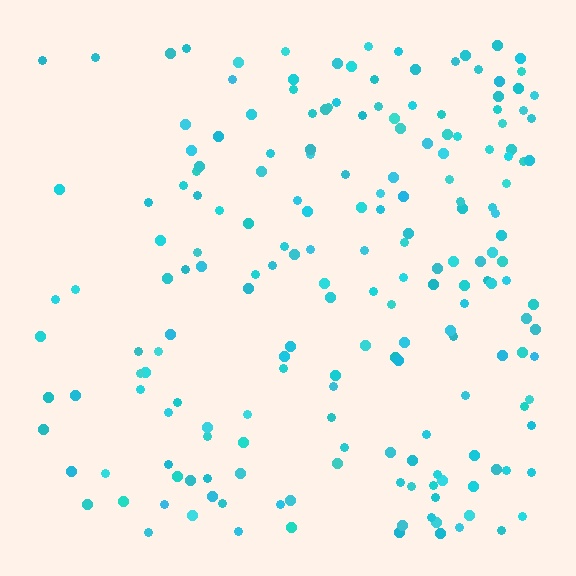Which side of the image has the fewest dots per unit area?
The left.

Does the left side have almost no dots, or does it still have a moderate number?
Still a moderate number, just noticeably fewer than the right.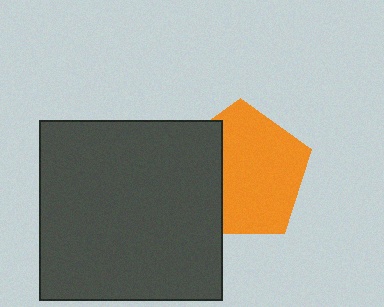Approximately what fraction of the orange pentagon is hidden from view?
Roughly 33% of the orange pentagon is hidden behind the dark gray rectangle.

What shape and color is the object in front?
The object in front is a dark gray rectangle.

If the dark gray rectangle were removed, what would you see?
You would see the complete orange pentagon.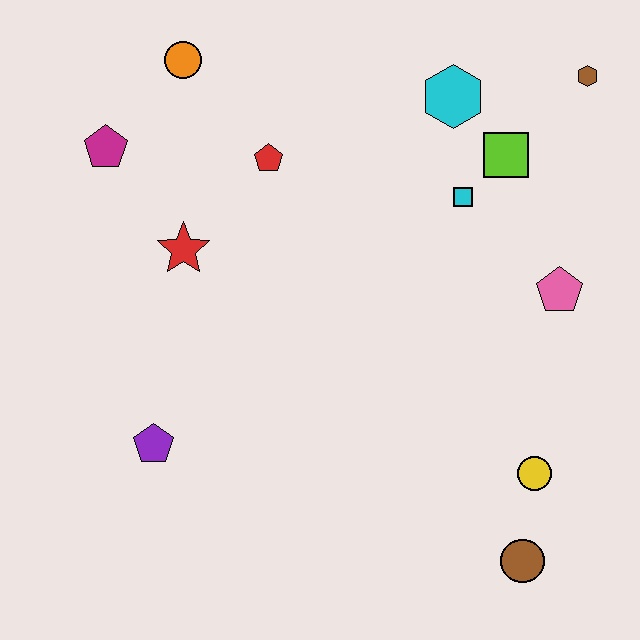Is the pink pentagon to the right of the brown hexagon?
No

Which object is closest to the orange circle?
The magenta pentagon is closest to the orange circle.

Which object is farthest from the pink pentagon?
The magenta pentagon is farthest from the pink pentagon.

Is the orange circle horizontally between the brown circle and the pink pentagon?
No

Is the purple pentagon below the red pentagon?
Yes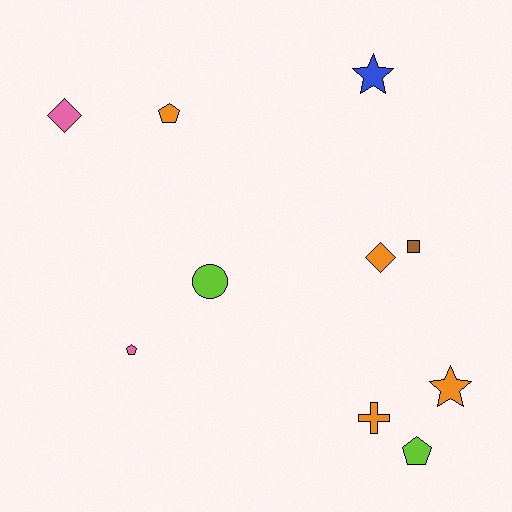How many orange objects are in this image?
There are 4 orange objects.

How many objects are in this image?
There are 10 objects.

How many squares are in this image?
There is 1 square.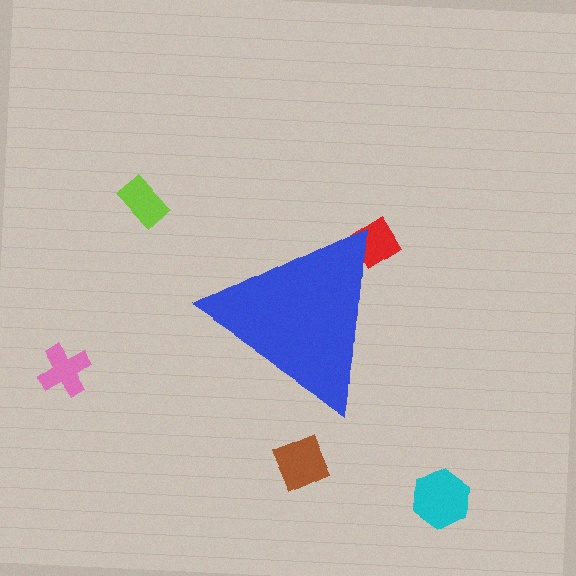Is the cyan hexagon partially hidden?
No, the cyan hexagon is fully visible.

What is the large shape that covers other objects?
A blue triangle.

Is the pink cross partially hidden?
No, the pink cross is fully visible.